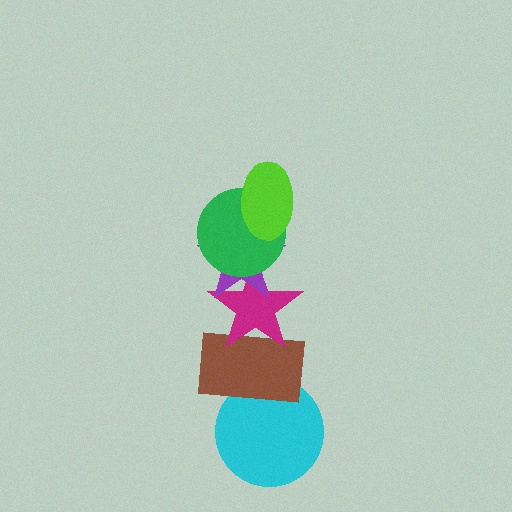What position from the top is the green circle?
The green circle is 2nd from the top.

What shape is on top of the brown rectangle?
The magenta star is on top of the brown rectangle.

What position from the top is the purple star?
The purple star is 3rd from the top.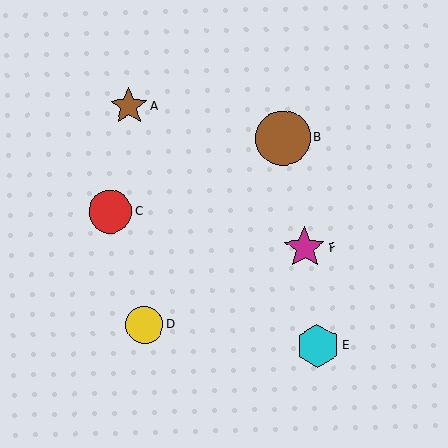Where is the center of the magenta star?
The center of the magenta star is at (305, 248).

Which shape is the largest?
The brown circle (labeled B) is the largest.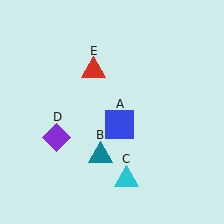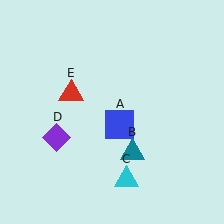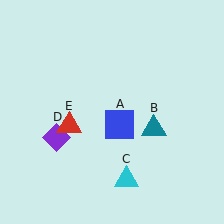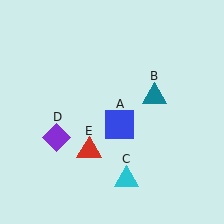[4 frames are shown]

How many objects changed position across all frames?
2 objects changed position: teal triangle (object B), red triangle (object E).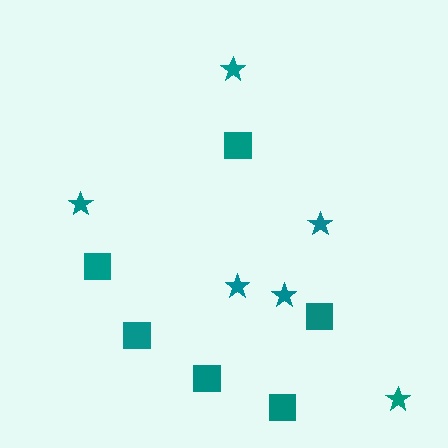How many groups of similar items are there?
There are 2 groups: one group of stars (6) and one group of squares (6).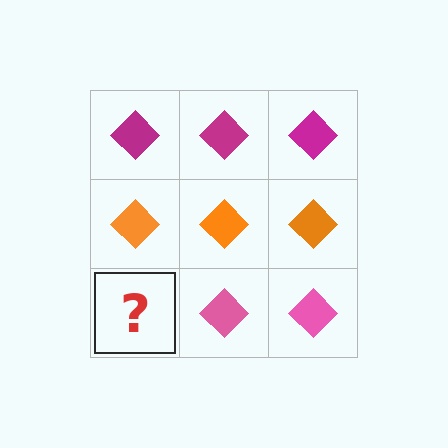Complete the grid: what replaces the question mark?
The question mark should be replaced with a pink diamond.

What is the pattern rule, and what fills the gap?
The rule is that each row has a consistent color. The gap should be filled with a pink diamond.